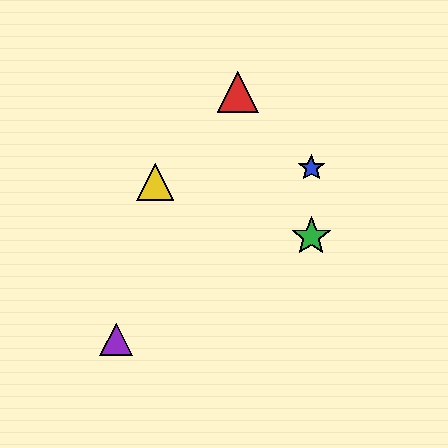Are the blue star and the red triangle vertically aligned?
No, the blue star is at x≈311 and the red triangle is at x≈238.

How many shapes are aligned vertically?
2 shapes (the blue star, the green star) are aligned vertically.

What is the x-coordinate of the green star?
The green star is at x≈311.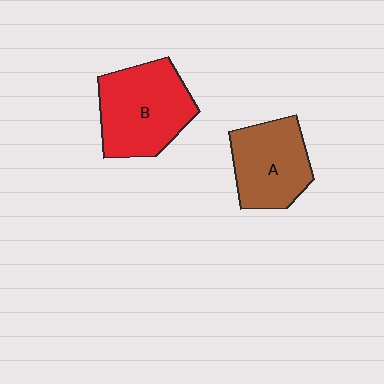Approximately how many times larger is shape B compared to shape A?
Approximately 1.2 times.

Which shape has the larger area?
Shape B (red).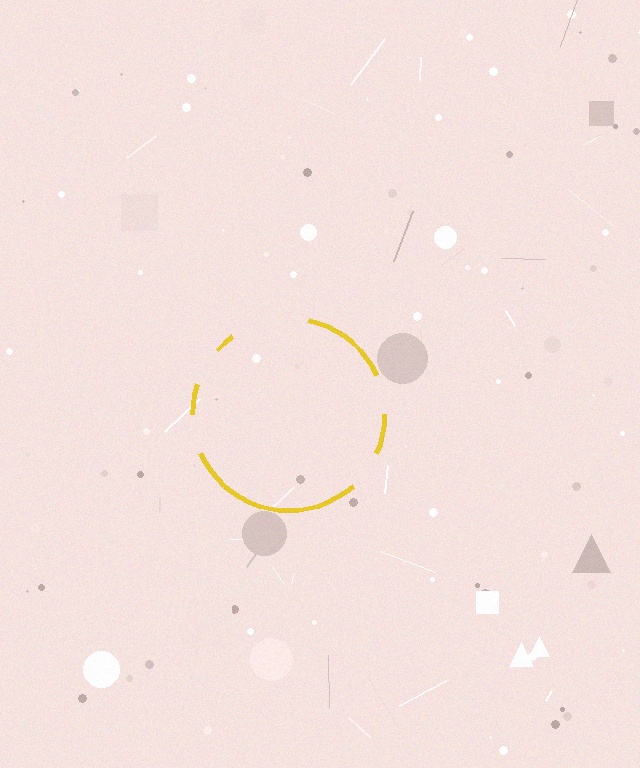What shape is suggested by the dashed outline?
The dashed outline suggests a circle.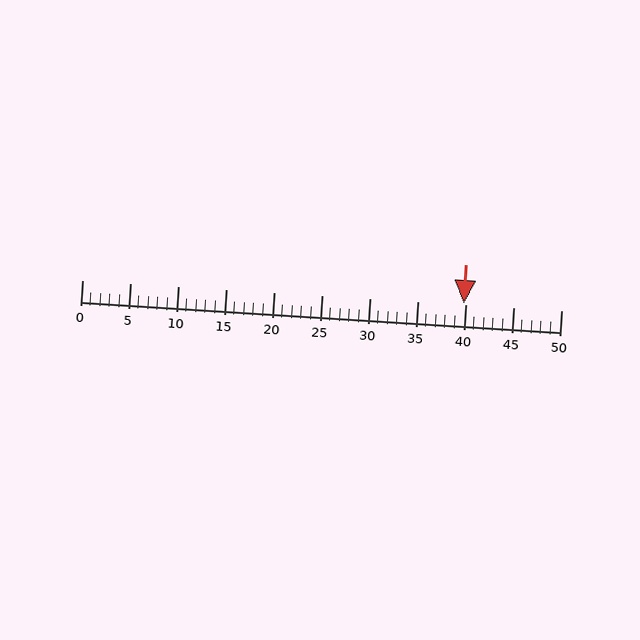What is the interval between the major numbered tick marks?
The major tick marks are spaced 5 units apart.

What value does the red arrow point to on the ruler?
The red arrow points to approximately 40.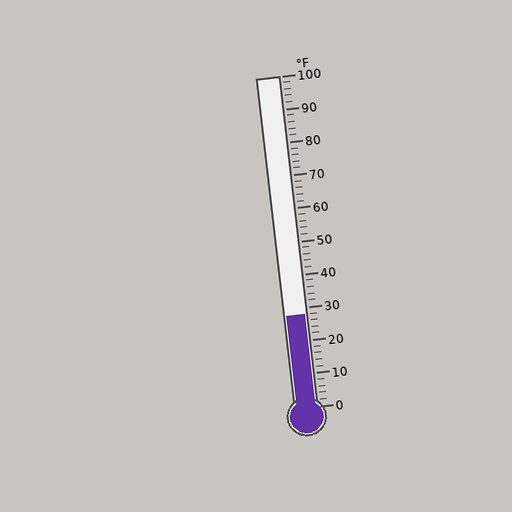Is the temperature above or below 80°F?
The temperature is below 80°F.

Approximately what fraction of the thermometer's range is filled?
The thermometer is filled to approximately 30% of its range.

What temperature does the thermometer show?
The thermometer shows approximately 28°F.